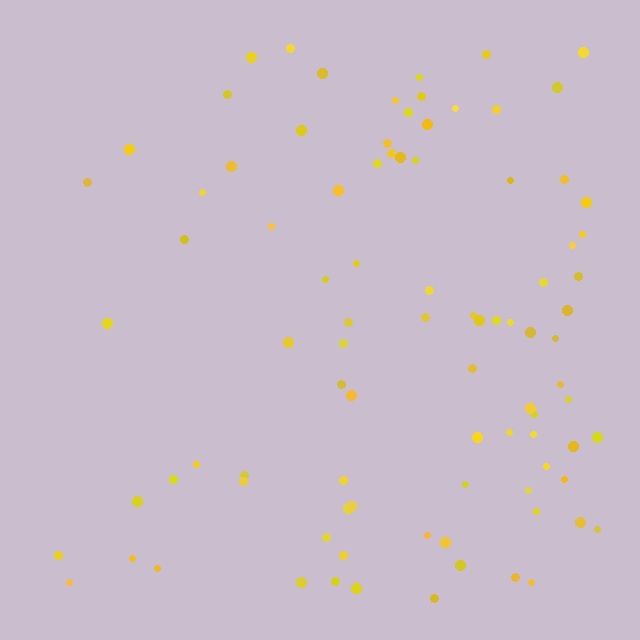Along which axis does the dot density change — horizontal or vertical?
Horizontal.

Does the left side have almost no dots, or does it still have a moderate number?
Still a moderate number, just noticeably fewer than the right.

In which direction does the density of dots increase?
From left to right, with the right side densest.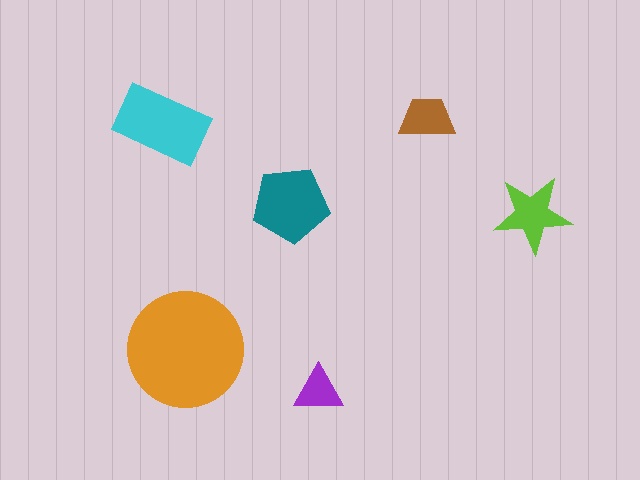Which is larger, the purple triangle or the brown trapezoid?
The brown trapezoid.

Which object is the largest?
The orange circle.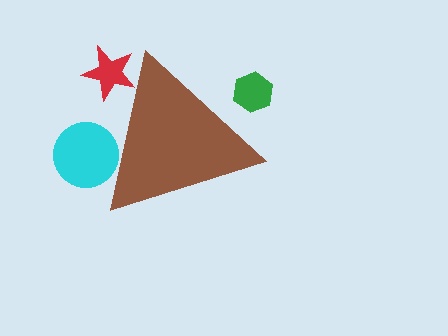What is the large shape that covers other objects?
A brown triangle.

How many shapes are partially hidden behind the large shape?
3 shapes are partially hidden.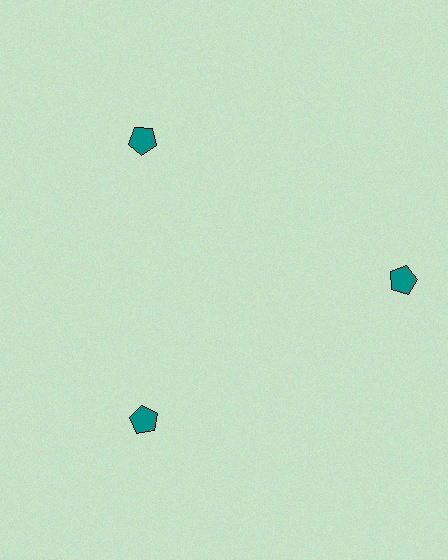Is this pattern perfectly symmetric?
No. The 3 teal pentagons are arranged in a ring, but one element near the 3 o'clock position is pushed outward from the center, breaking the 3-fold rotational symmetry.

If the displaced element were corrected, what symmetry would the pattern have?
It would have 3-fold rotational symmetry — the pattern would map onto itself every 120 degrees.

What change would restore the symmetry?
The symmetry would be restored by moving it inward, back onto the ring so that all 3 pentagons sit at equal angles and equal distance from the center.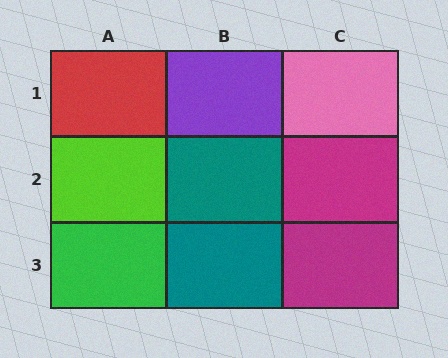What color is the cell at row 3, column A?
Green.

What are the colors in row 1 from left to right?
Red, purple, pink.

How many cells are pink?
1 cell is pink.